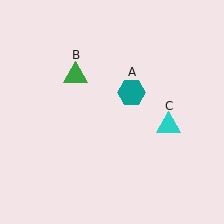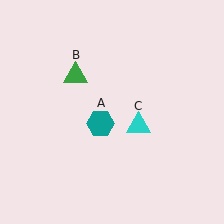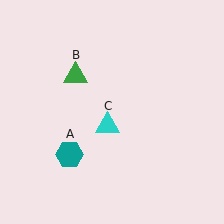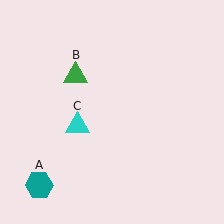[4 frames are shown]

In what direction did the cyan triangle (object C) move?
The cyan triangle (object C) moved left.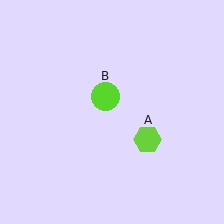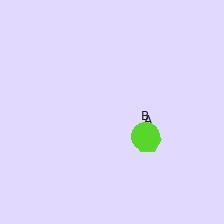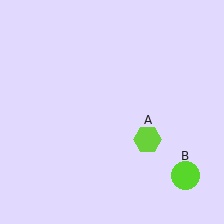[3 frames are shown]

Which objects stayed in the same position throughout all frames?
Lime hexagon (object A) remained stationary.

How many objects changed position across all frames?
1 object changed position: lime circle (object B).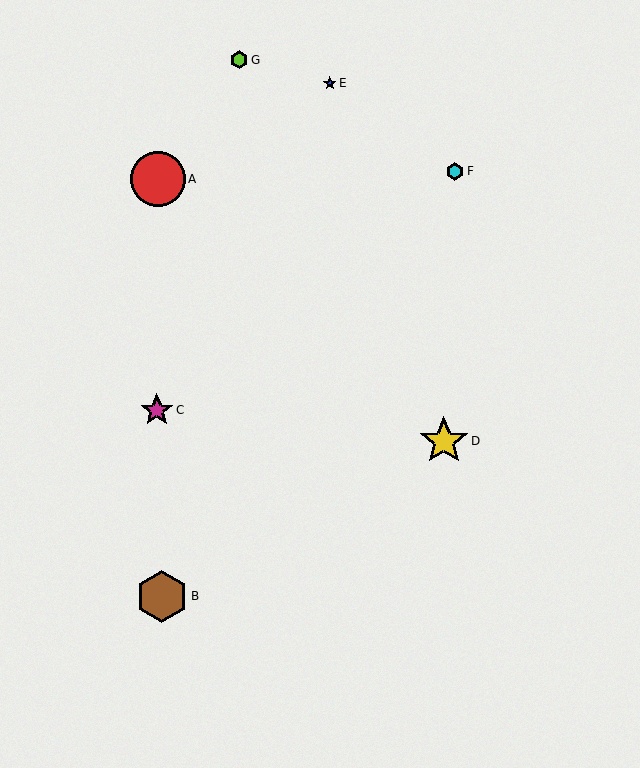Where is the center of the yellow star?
The center of the yellow star is at (444, 441).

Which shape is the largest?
The red circle (labeled A) is the largest.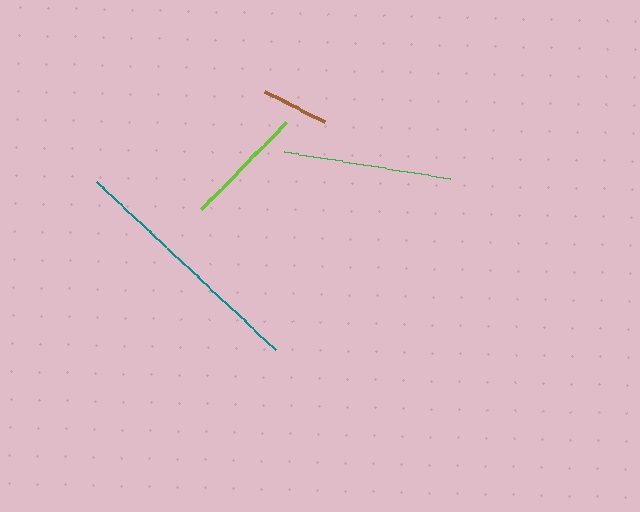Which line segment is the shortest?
The brown line is the shortest at approximately 67 pixels.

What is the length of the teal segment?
The teal segment is approximately 246 pixels long.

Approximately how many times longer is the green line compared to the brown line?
The green line is approximately 2.5 times the length of the brown line.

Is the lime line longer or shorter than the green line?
The green line is longer than the lime line.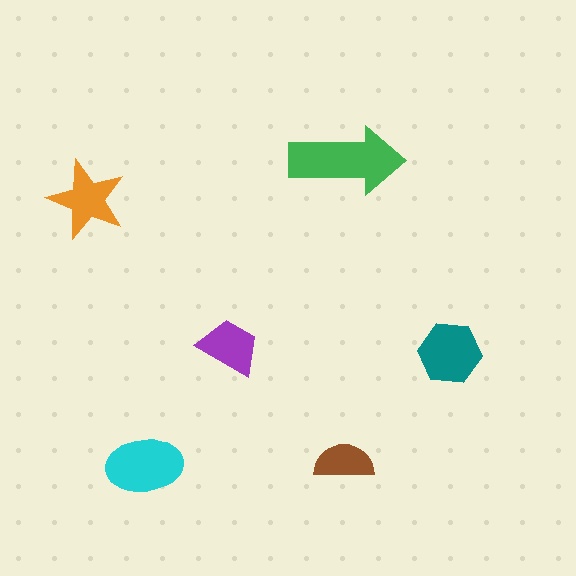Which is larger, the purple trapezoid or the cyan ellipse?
The cyan ellipse.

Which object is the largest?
The green arrow.